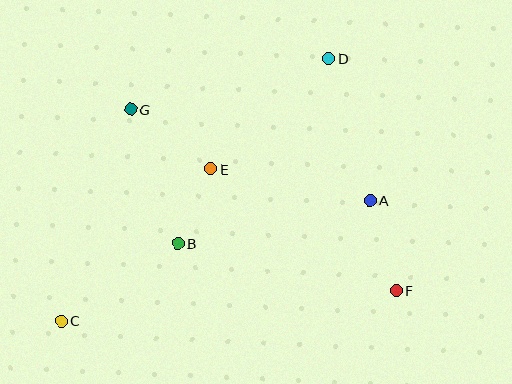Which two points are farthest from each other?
Points C and D are farthest from each other.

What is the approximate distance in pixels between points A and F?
The distance between A and F is approximately 94 pixels.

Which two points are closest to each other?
Points B and E are closest to each other.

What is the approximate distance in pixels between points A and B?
The distance between A and B is approximately 197 pixels.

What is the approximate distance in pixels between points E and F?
The distance between E and F is approximately 222 pixels.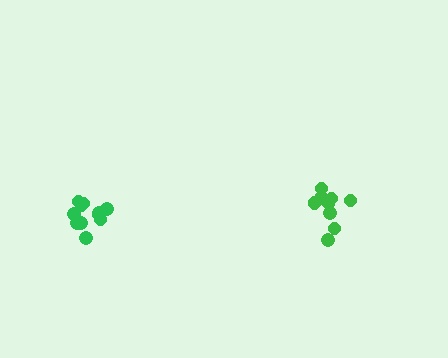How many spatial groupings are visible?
There are 2 spatial groupings.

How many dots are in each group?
Group 1: 11 dots, Group 2: 10 dots (21 total).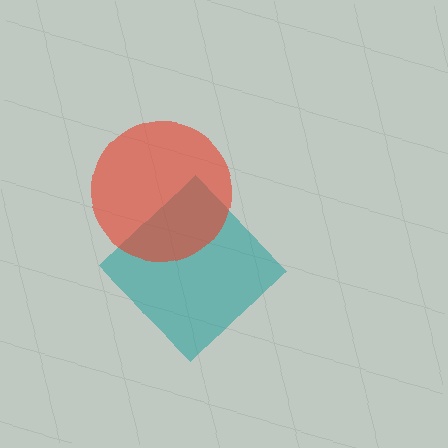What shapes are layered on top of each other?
The layered shapes are: a teal diamond, a red circle.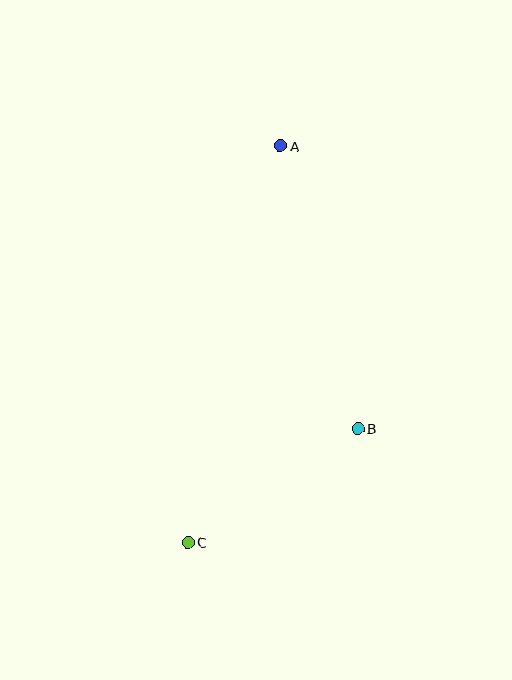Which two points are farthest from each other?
Points A and C are farthest from each other.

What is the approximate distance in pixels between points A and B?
The distance between A and B is approximately 293 pixels.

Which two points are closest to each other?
Points B and C are closest to each other.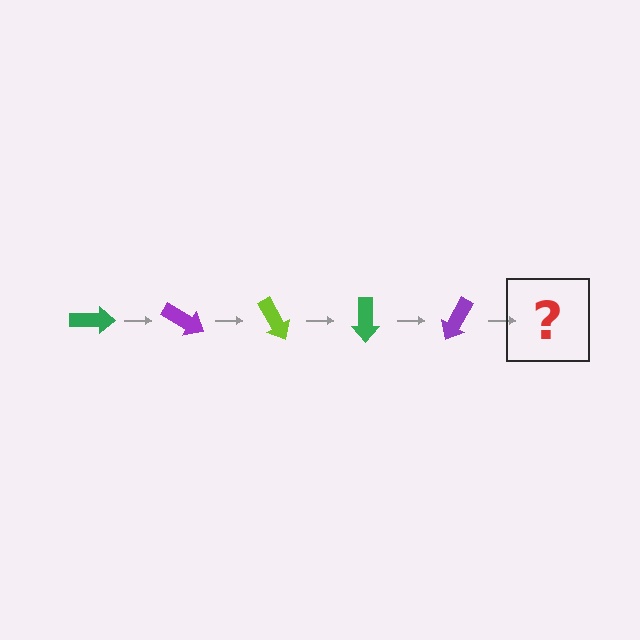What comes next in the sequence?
The next element should be a lime arrow, rotated 150 degrees from the start.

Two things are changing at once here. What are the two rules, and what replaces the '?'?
The two rules are that it rotates 30 degrees each step and the color cycles through green, purple, and lime. The '?' should be a lime arrow, rotated 150 degrees from the start.